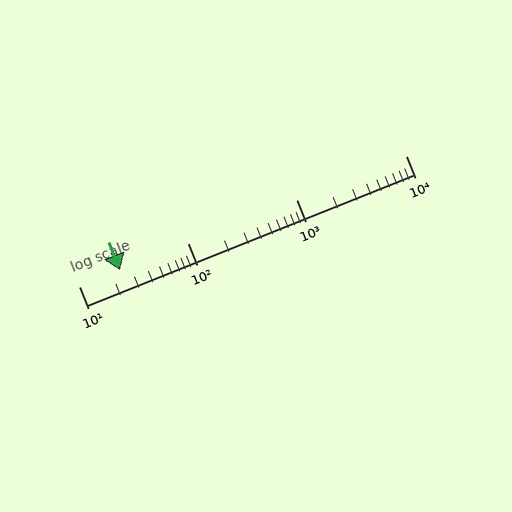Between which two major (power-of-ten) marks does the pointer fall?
The pointer is between 10 and 100.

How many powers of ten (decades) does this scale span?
The scale spans 3 decades, from 10 to 10000.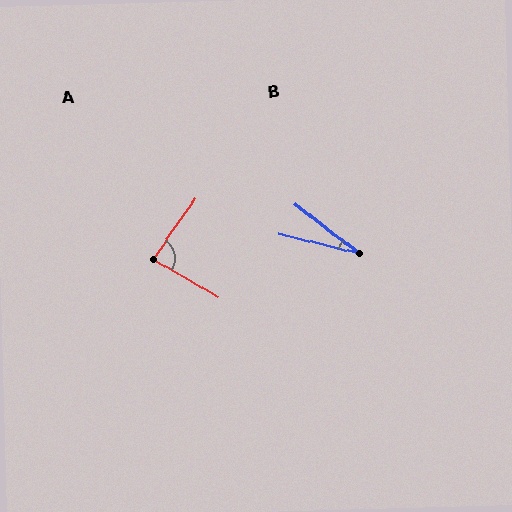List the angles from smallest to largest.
B (24°), A (85°).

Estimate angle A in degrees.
Approximately 85 degrees.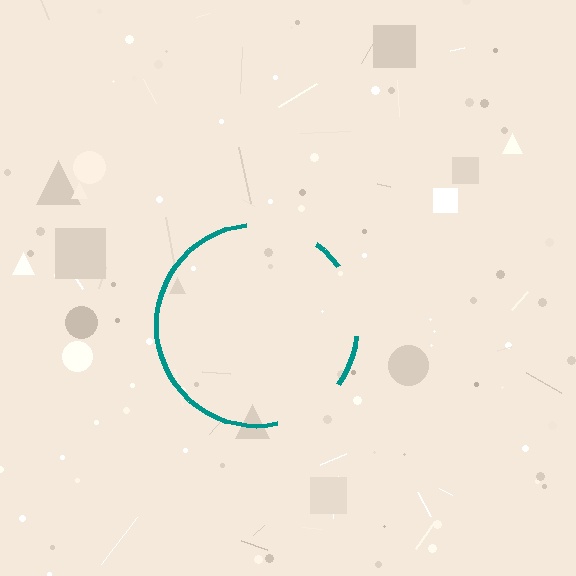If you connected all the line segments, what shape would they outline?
They would outline a circle.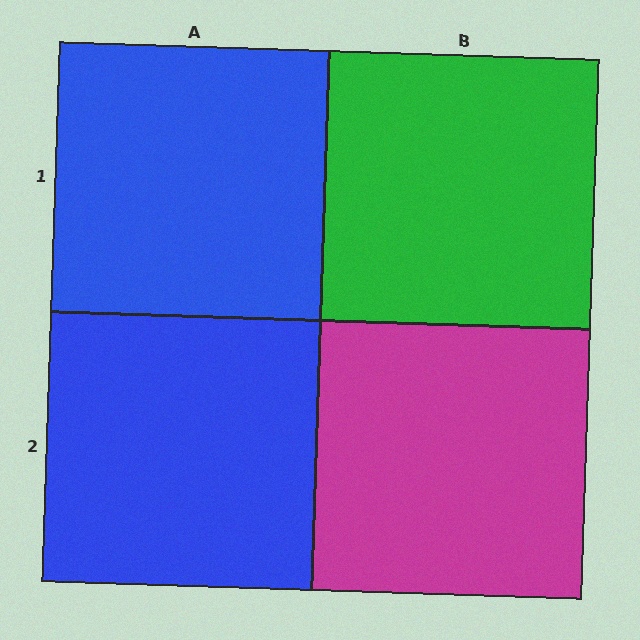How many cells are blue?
2 cells are blue.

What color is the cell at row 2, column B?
Magenta.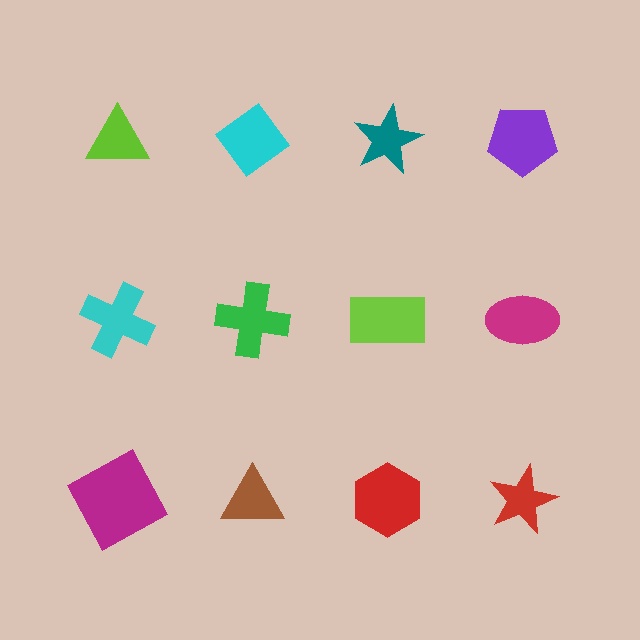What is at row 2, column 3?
A lime rectangle.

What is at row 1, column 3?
A teal star.